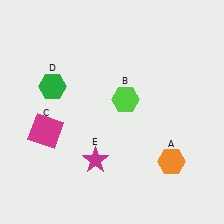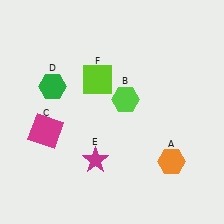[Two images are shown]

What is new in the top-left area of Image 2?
A lime square (F) was added in the top-left area of Image 2.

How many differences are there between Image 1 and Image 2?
There is 1 difference between the two images.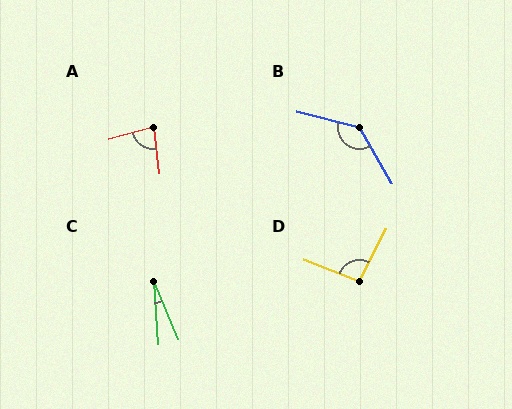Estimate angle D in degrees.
Approximately 95 degrees.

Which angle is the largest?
B, at approximately 134 degrees.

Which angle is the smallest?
C, at approximately 18 degrees.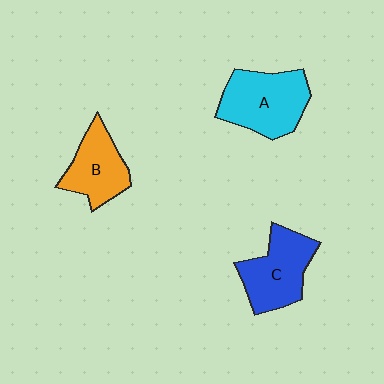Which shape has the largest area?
Shape A (cyan).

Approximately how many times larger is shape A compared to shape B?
Approximately 1.4 times.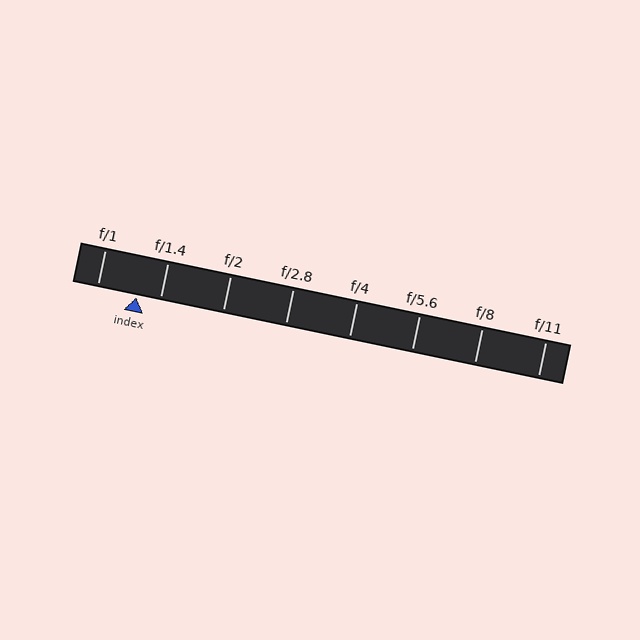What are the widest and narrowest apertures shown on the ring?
The widest aperture shown is f/1 and the narrowest is f/11.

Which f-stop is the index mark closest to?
The index mark is closest to f/1.4.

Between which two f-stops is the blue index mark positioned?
The index mark is between f/1 and f/1.4.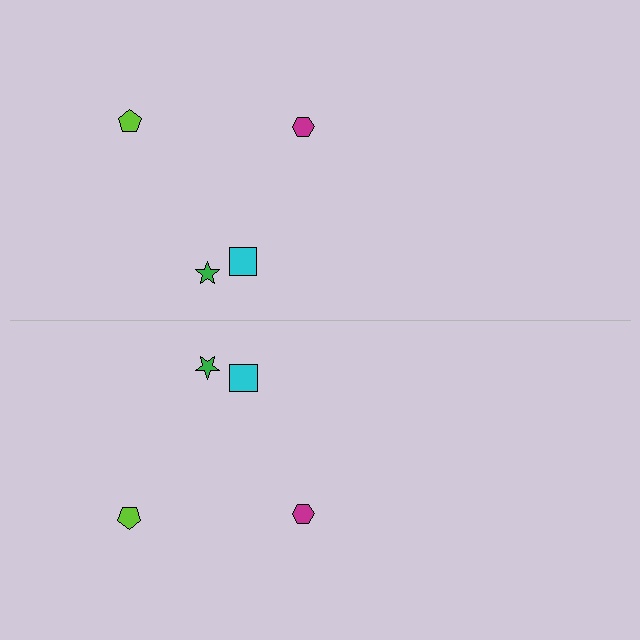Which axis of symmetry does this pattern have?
The pattern has a horizontal axis of symmetry running through the center of the image.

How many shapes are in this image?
There are 8 shapes in this image.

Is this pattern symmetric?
Yes, this pattern has bilateral (reflection) symmetry.